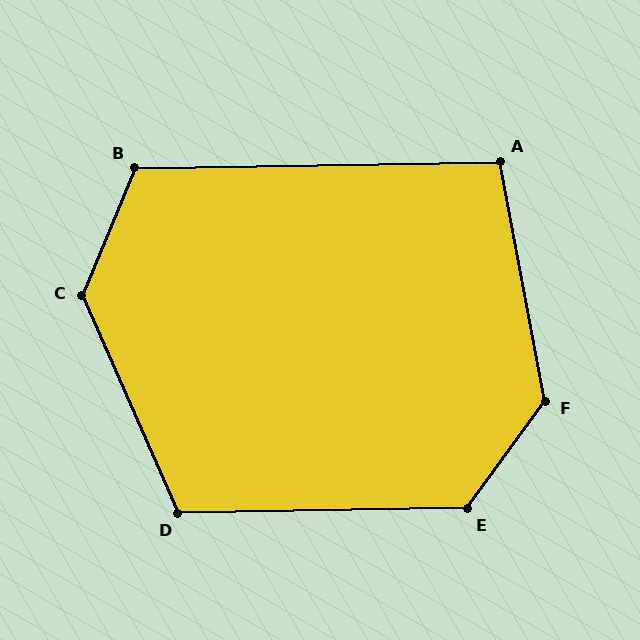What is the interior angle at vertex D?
Approximately 113 degrees (obtuse).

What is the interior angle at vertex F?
Approximately 133 degrees (obtuse).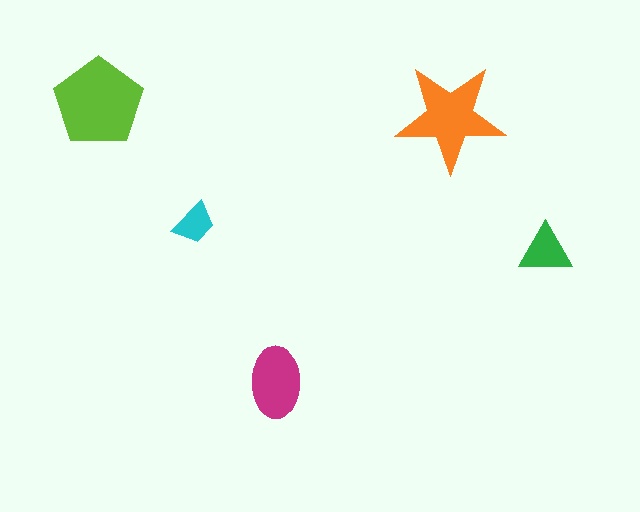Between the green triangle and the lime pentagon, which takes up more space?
The lime pentagon.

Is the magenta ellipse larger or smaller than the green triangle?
Larger.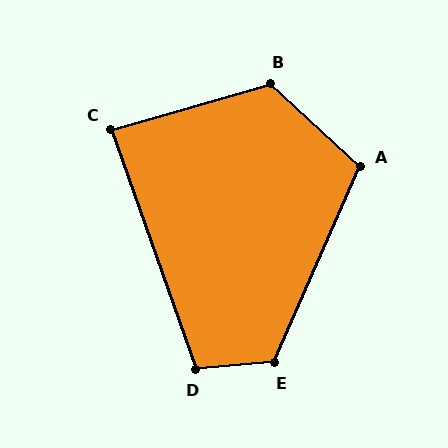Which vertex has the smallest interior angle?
C, at approximately 86 degrees.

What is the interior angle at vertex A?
Approximately 109 degrees (obtuse).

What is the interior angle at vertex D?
Approximately 105 degrees (obtuse).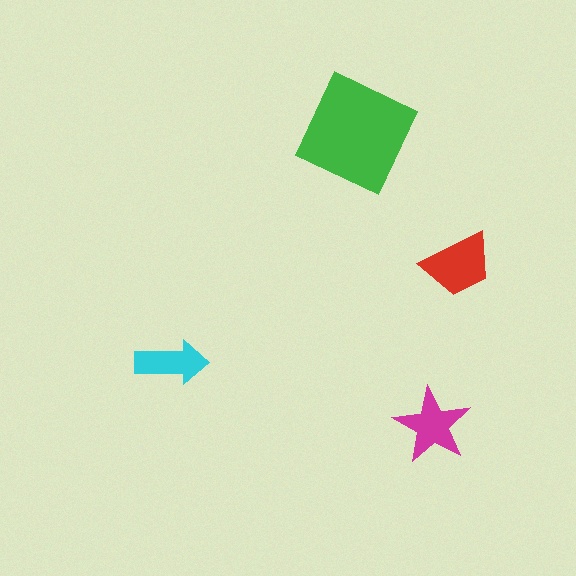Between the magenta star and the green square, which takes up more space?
The green square.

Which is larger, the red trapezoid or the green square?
The green square.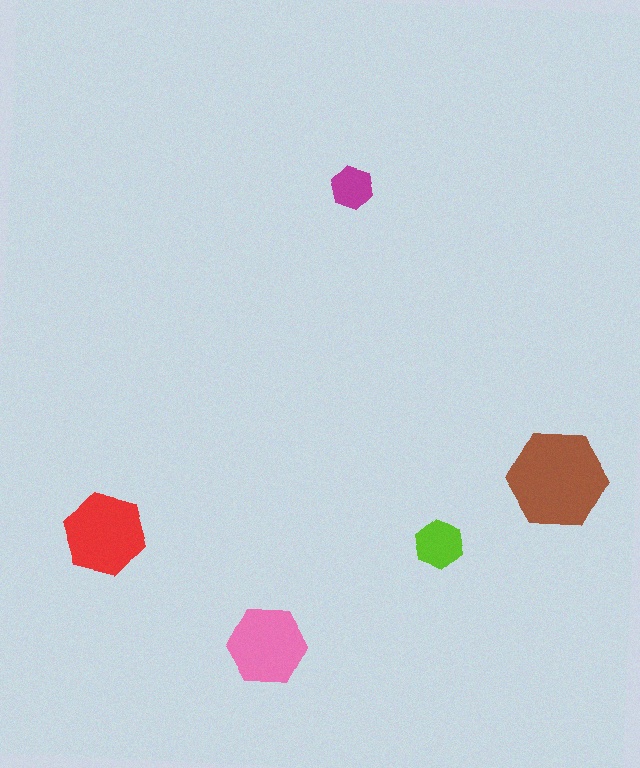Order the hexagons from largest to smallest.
the brown one, the red one, the pink one, the lime one, the magenta one.